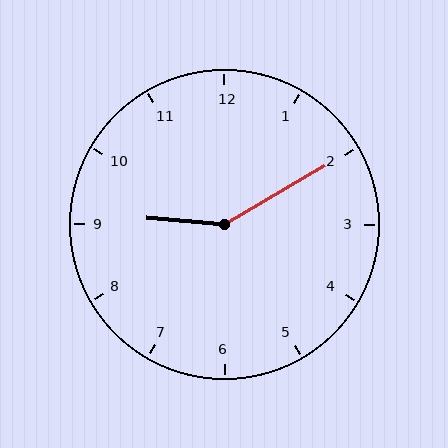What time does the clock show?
9:10.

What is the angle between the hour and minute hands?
Approximately 145 degrees.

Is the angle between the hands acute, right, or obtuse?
It is obtuse.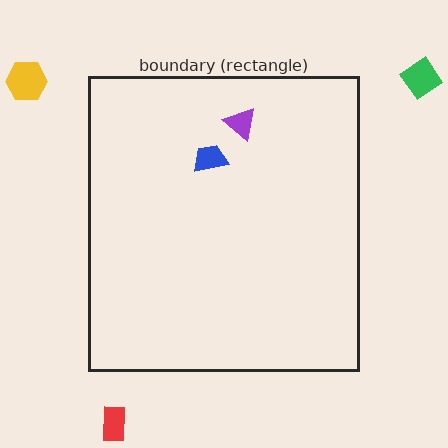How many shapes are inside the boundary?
2 inside, 3 outside.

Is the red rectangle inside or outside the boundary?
Outside.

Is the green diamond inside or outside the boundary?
Outside.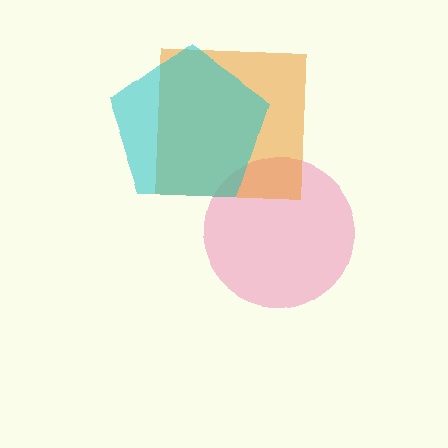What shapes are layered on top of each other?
The layered shapes are: a pink circle, an orange square, a cyan pentagon.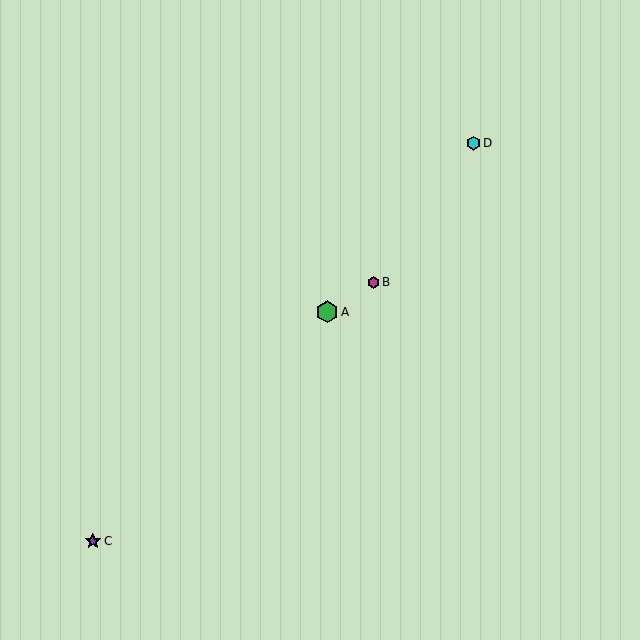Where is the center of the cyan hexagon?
The center of the cyan hexagon is at (473, 143).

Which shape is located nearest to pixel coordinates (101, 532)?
The purple star (labeled C) at (93, 541) is nearest to that location.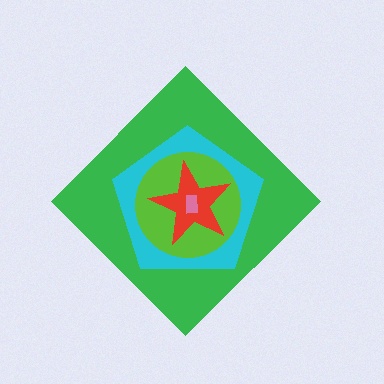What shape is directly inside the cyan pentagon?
The lime circle.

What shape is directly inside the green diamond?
The cyan pentagon.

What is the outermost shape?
The green diamond.